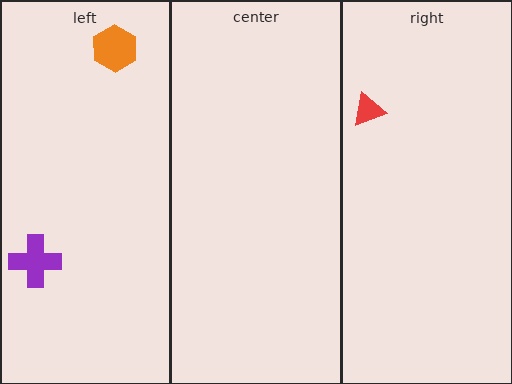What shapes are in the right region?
The red triangle.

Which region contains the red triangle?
The right region.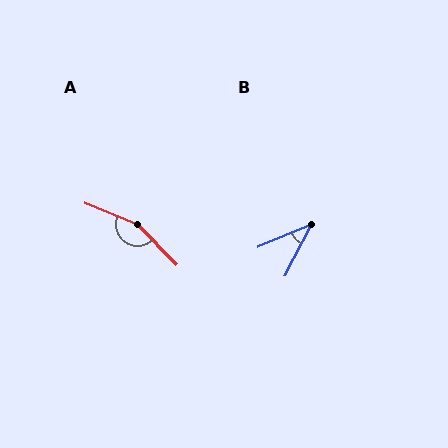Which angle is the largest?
A, at approximately 157 degrees.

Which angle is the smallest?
B, at approximately 40 degrees.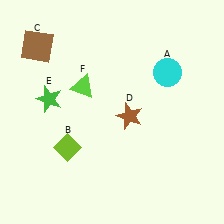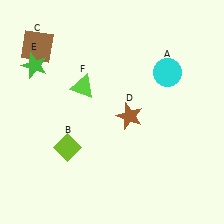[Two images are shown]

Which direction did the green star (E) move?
The green star (E) moved up.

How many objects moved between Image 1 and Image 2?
1 object moved between the two images.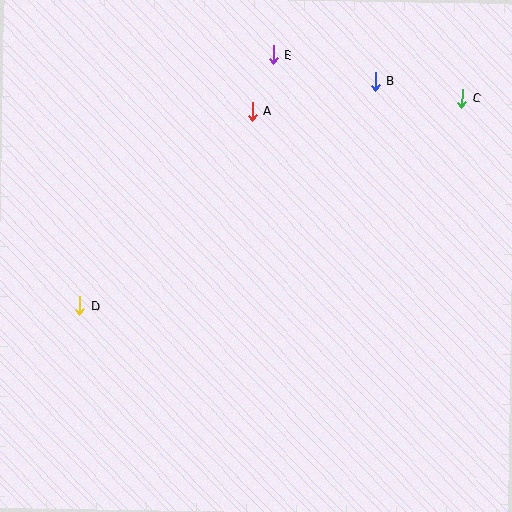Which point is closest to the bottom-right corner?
Point C is closest to the bottom-right corner.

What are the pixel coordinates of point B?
Point B is at (375, 81).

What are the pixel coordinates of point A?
Point A is at (252, 111).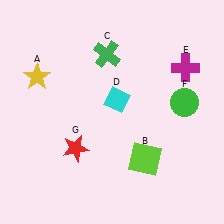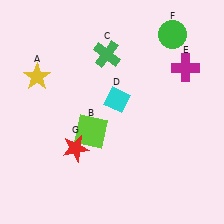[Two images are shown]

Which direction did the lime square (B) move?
The lime square (B) moved left.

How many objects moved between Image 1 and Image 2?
2 objects moved between the two images.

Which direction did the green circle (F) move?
The green circle (F) moved up.